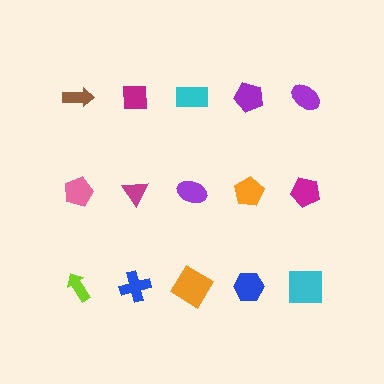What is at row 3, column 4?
A blue hexagon.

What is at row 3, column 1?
A lime arrow.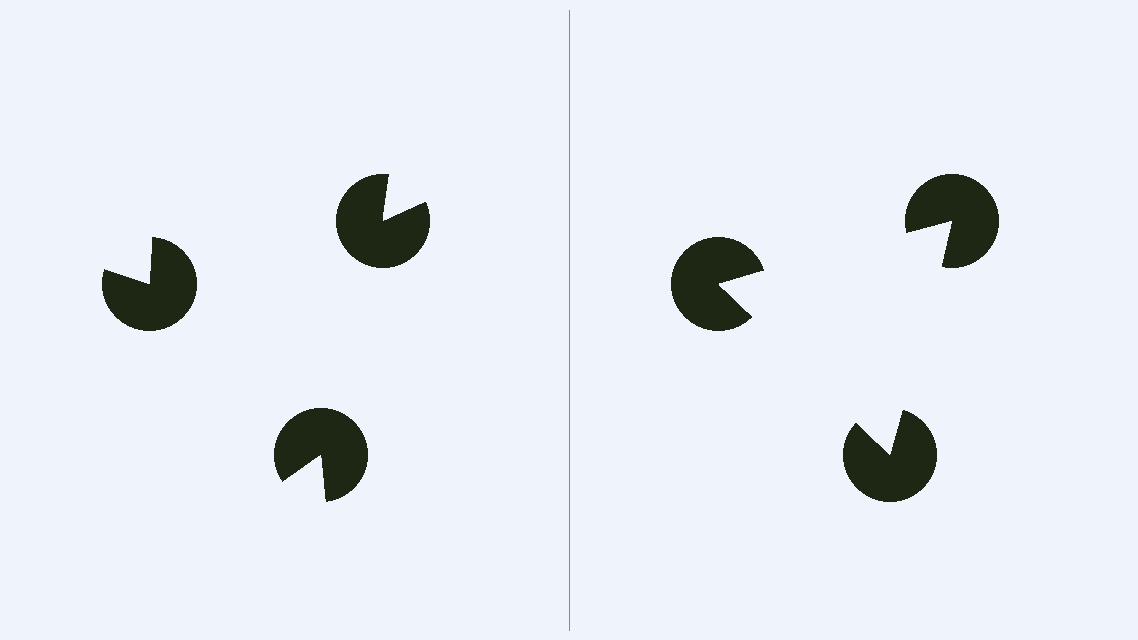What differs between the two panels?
The pac-man discs are positioned identically on both sides; only the wedge orientations differ. On the right they align to a triangle; on the left they are misaligned.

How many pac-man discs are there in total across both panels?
6 — 3 on each side.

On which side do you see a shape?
An illusory triangle appears on the right side. On the left side the wedge cuts are rotated, so no coherent shape forms.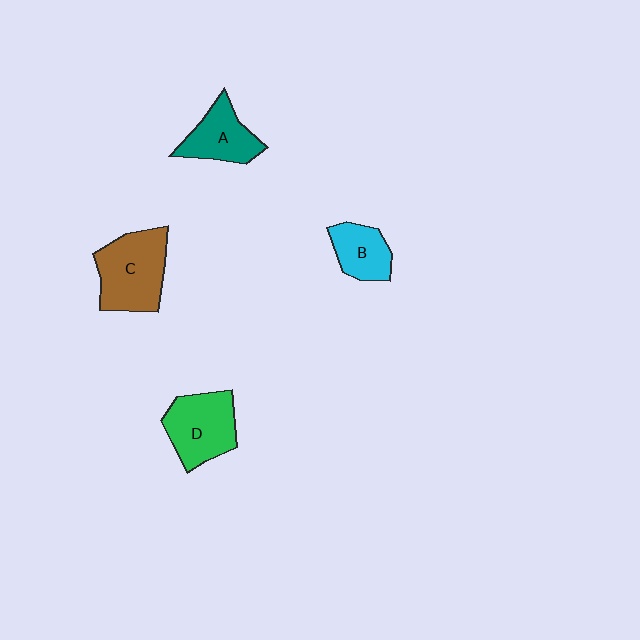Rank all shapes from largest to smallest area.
From largest to smallest: C (brown), D (green), A (teal), B (cyan).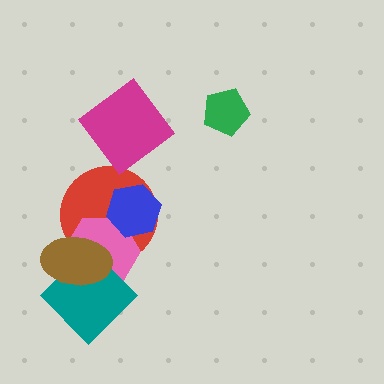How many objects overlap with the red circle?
4 objects overlap with the red circle.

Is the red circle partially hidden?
Yes, it is partially covered by another shape.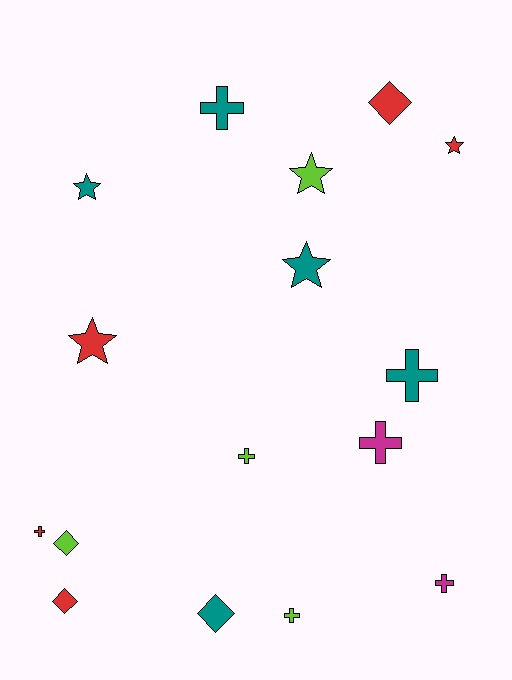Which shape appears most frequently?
Cross, with 7 objects.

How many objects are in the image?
There are 16 objects.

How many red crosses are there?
There is 1 red cross.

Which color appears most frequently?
Teal, with 5 objects.